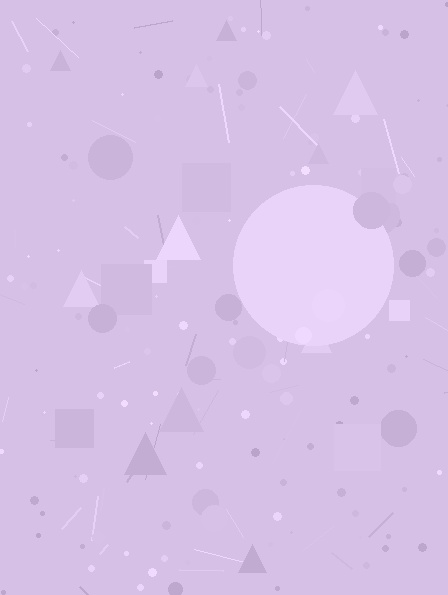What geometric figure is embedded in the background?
A circle is embedded in the background.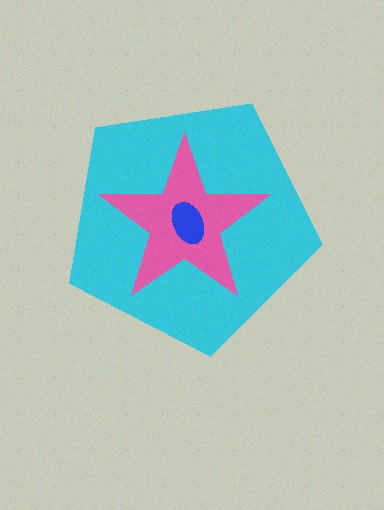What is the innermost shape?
The blue ellipse.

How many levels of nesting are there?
3.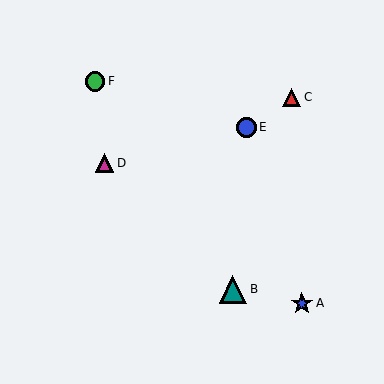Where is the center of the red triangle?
The center of the red triangle is at (291, 97).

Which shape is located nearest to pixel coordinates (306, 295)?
The blue star (labeled A) at (302, 303) is nearest to that location.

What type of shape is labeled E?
Shape E is a blue circle.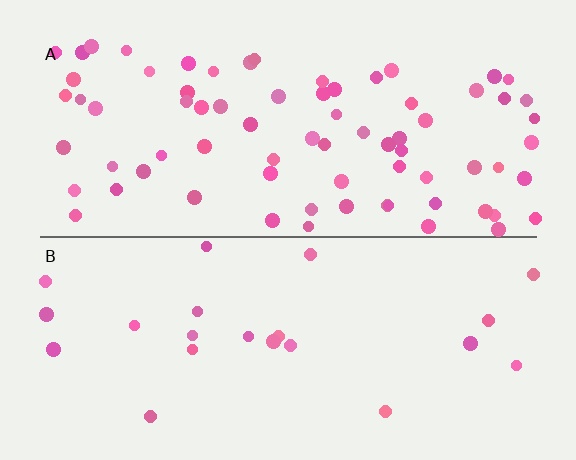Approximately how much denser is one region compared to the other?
Approximately 3.4× — region A over region B.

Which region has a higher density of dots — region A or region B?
A (the top).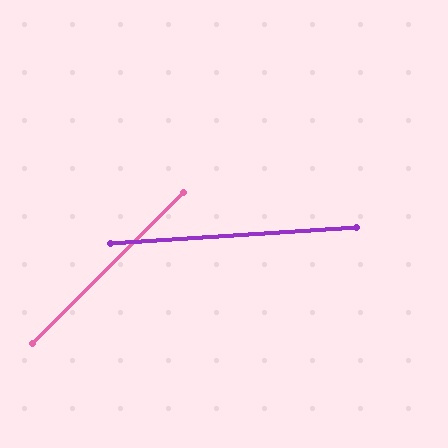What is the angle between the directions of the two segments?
Approximately 41 degrees.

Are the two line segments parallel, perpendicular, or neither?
Neither parallel nor perpendicular — they differ by about 41°.